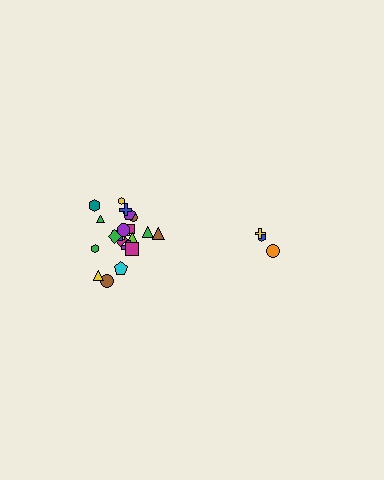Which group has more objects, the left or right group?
The left group.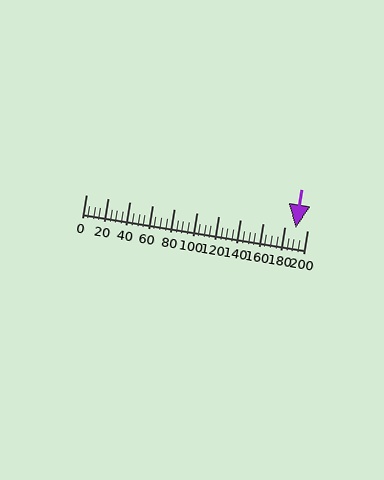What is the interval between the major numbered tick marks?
The major tick marks are spaced 20 units apart.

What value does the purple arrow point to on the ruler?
The purple arrow points to approximately 190.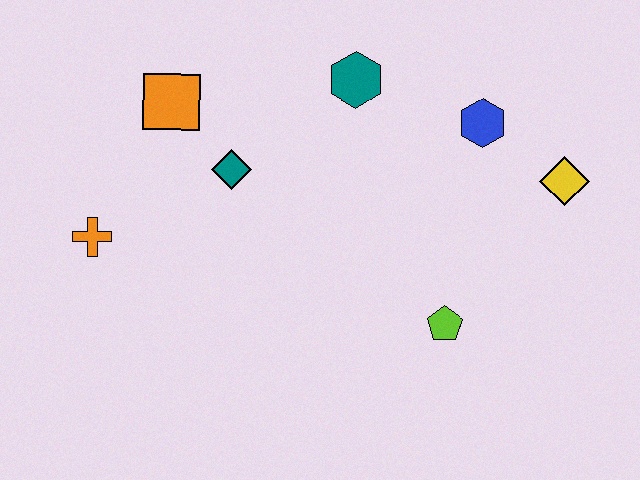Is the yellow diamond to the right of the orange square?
Yes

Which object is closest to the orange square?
The teal diamond is closest to the orange square.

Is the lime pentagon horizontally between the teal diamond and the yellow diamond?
Yes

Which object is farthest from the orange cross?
The yellow diamond is farthest from the orange cross.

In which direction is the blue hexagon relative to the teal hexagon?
The blue hexagon is to the right of the teal hexagon.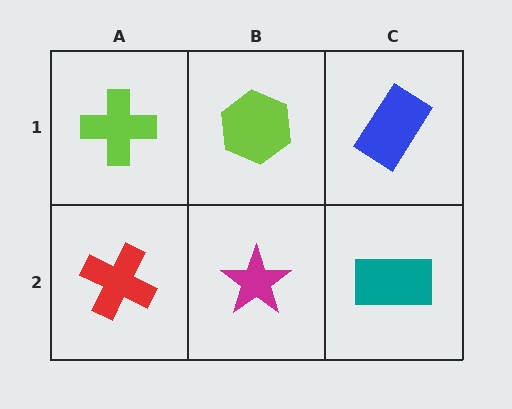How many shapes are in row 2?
3 shapes.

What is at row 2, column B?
A magenta star.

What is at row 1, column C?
A blue rectangle.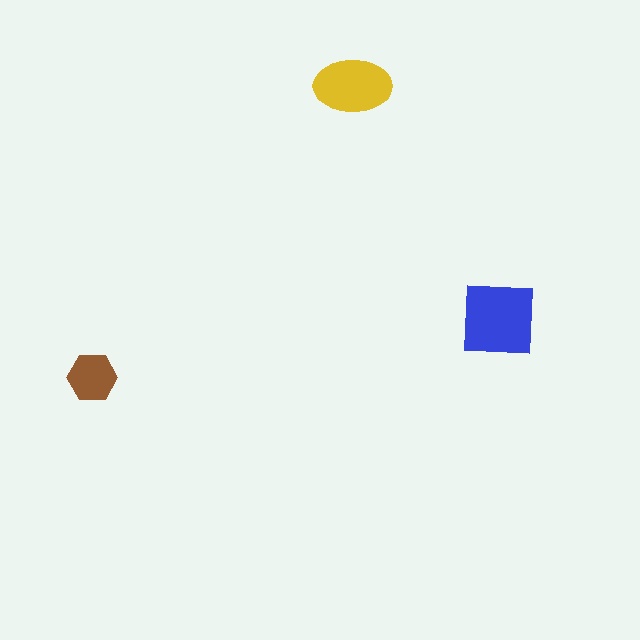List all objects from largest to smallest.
The blue square, the yellow ellipse, the brown hexagon.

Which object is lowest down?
The brown hexagon is bottommost.